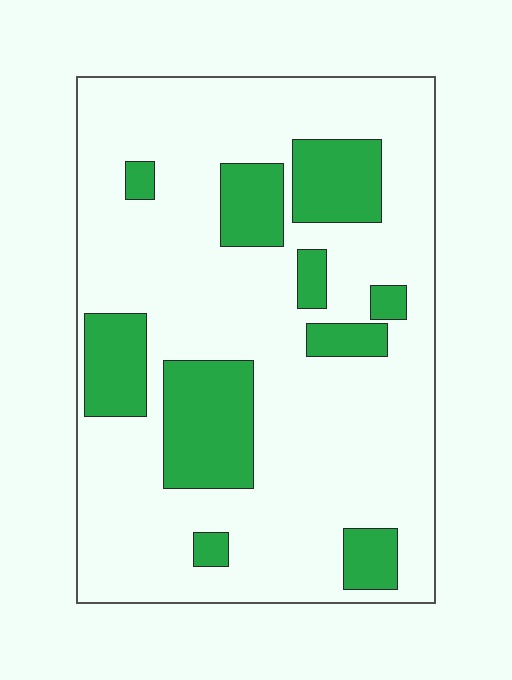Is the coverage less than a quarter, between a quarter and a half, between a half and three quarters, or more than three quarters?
Less than a quarter.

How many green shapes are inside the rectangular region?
10.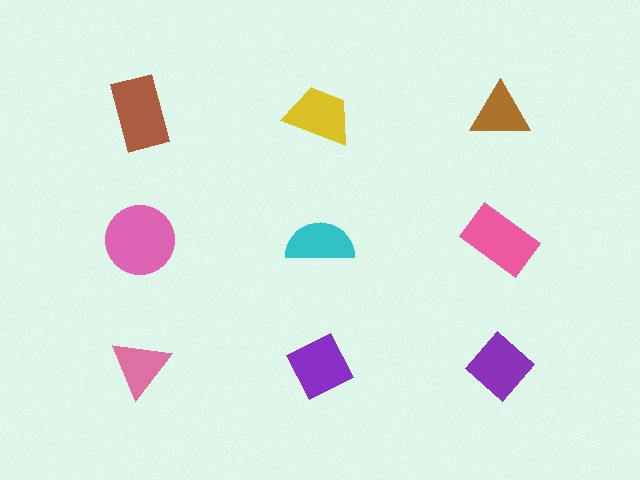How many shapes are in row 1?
3 shapes.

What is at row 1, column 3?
A brown triangle.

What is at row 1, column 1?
A brown rectangle.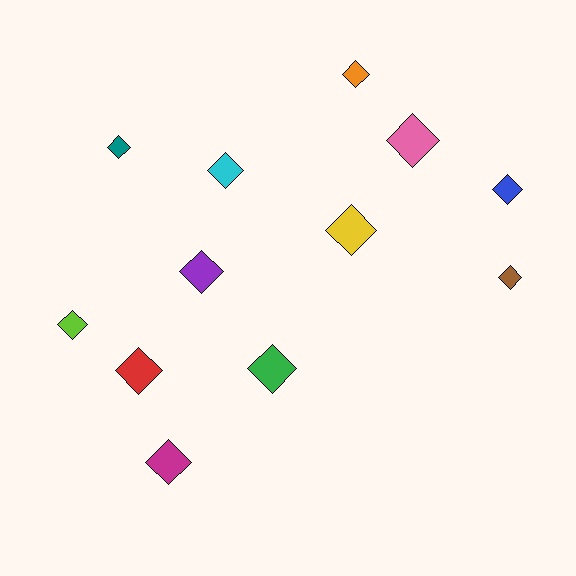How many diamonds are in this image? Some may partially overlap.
There are 12 diamonds.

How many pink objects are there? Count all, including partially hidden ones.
There is 1 pink object.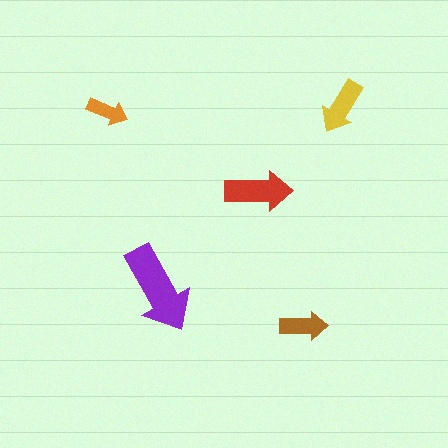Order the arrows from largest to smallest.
the purple one, the red one, the yellow one, the brown one, the orange one.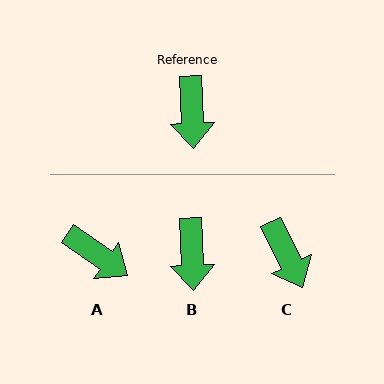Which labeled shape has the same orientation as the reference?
B.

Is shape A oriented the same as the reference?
No, it is off by about 53 degrees.